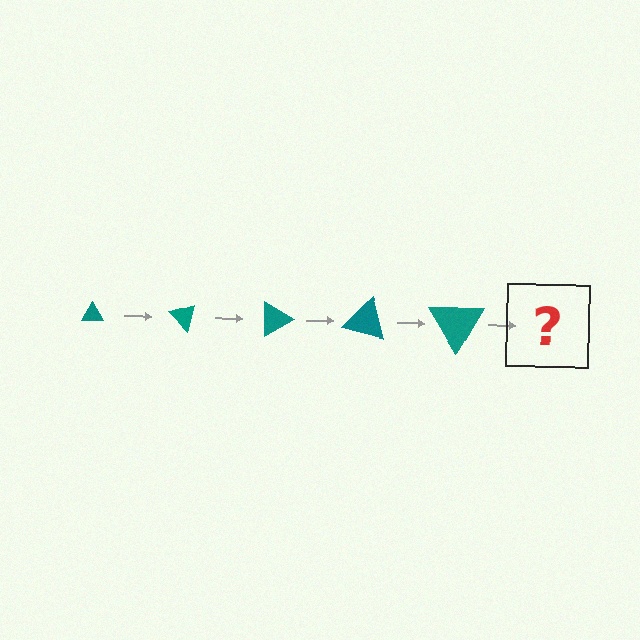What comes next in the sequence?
The next element should be a triangle, larger than the previous one and rotated 225 degrees from the start.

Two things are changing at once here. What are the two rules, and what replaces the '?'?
The two rules are that the triangle grows larger each step and it rotates 45 degrees each step. The '?' should be a triangle, larger than the previous one and rotated 225 degrees from the start.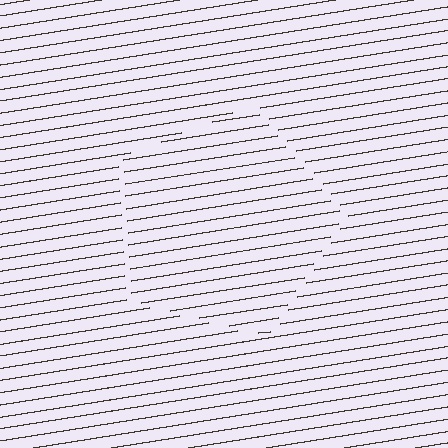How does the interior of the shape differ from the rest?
The interior of the shape contains the same grating, shifted by half a period — the contour is defined by the phase discontinuity where line-ends from the inner and outer gratings abut.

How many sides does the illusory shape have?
5 sides — the line-ends trace a pentagon.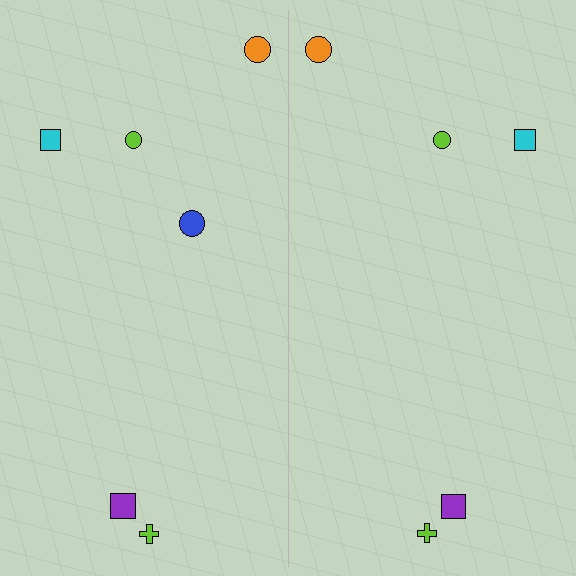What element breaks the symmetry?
A blue circle is missing from the right side.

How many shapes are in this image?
There are 11 shapes in this image.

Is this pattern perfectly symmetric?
No, the pattern is not perfectly symmetric. A blue circle is missing from the right side.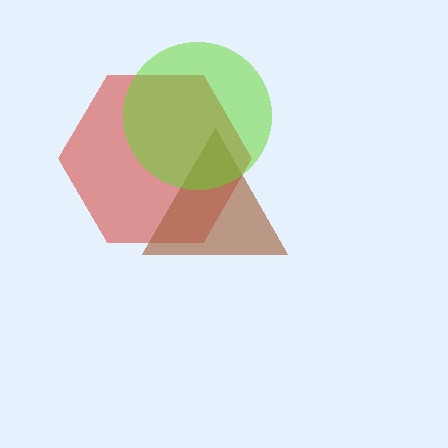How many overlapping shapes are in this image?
There are 3 overlapping shapes in the image.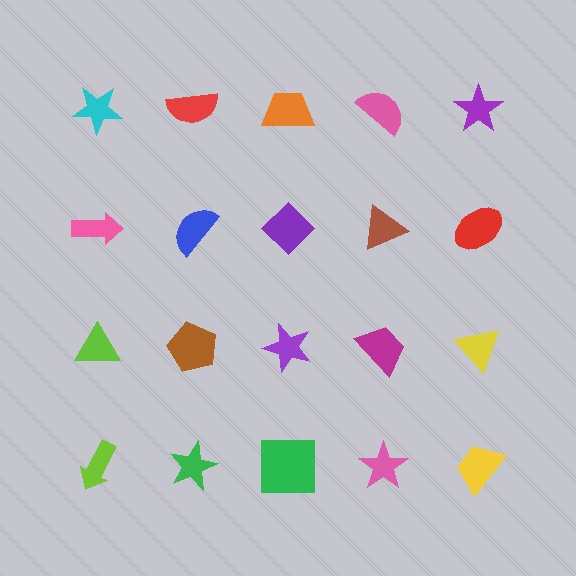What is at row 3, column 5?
A yellow triangle.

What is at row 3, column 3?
A purple star.